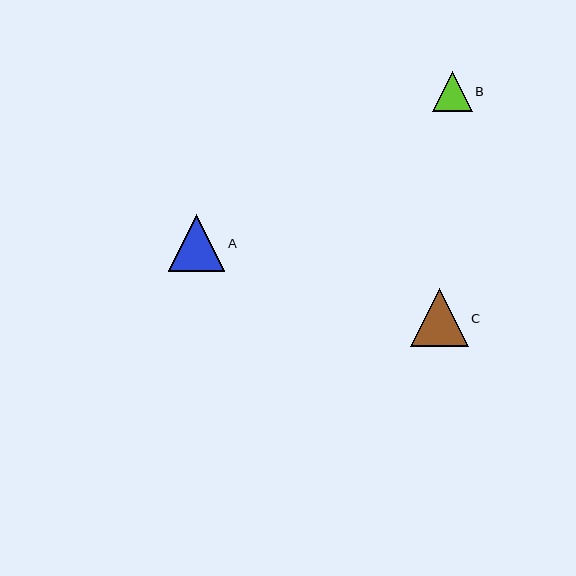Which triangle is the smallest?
Triangle B is the smallest with a size of approximately 40 pixels.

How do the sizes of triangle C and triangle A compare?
Triangle C and triangle A are approximately the same size.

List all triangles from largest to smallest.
From largest to smallest: C, A, B.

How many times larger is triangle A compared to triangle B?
Triangle A is approximately 1.4 times the size of triangle B.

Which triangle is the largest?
Triangle C is the largest with a size of approximately 58 pixels.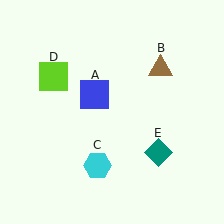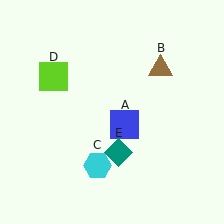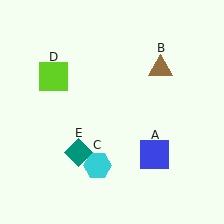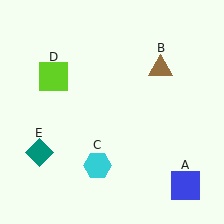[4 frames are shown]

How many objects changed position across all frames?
2 objects changed position: blue square (object A), teal diamond (object E).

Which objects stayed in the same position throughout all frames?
Brown triangle (object B) and cyan hexagon (object C) and lime square (object D) remained stationary.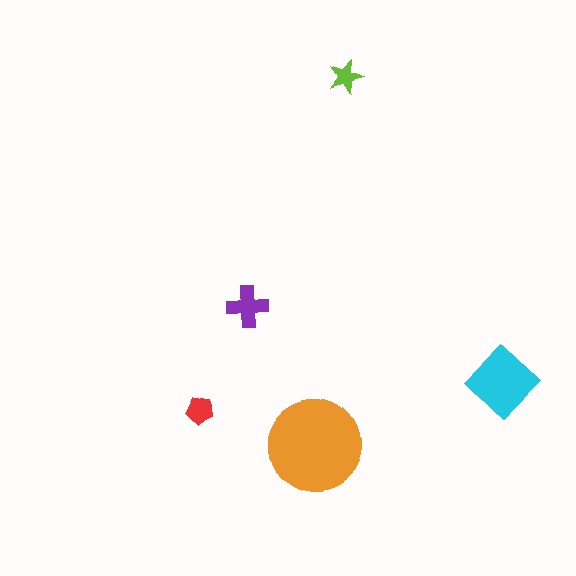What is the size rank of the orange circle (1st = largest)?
1st.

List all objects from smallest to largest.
The lime star, the red pentagon, the purple cross, the cyan diamond, the orange circle.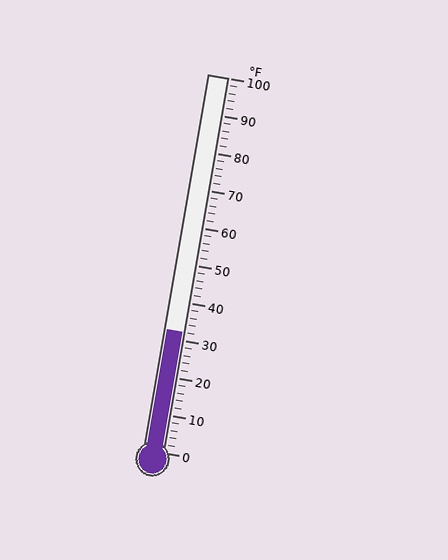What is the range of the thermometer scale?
The thermometer scale ranges from 0°F to 100°F.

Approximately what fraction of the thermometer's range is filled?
The thermometer is filled to approximately 30% of its range.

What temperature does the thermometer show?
The thermometer shows approximately 32°F.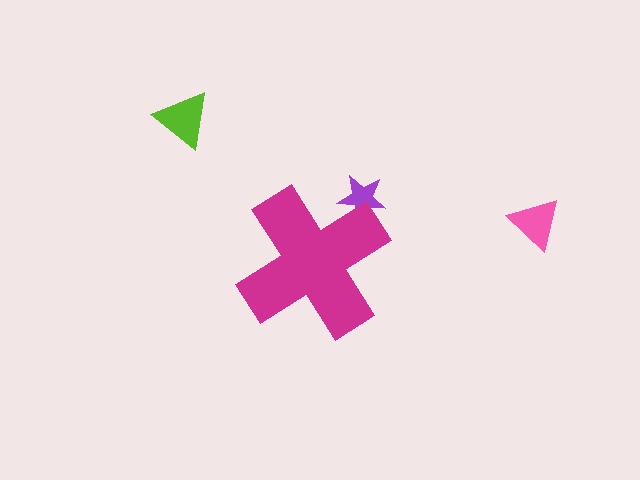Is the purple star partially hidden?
Yes, the purple star is partially hidden behind the magenta cross.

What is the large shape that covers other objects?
A magenta cross.